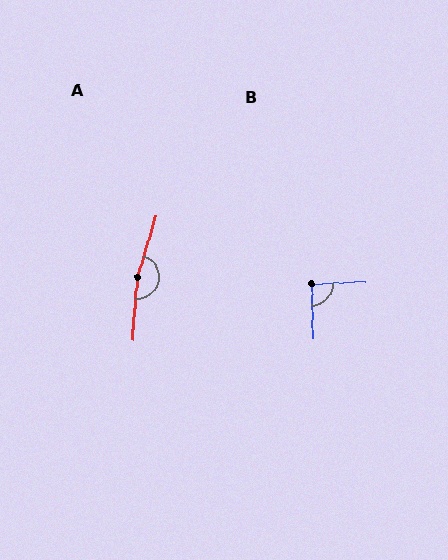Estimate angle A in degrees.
Approximately 167 degrees.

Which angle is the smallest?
B, at approximately 90 degrees.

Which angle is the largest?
A, at approximately 167 degrees.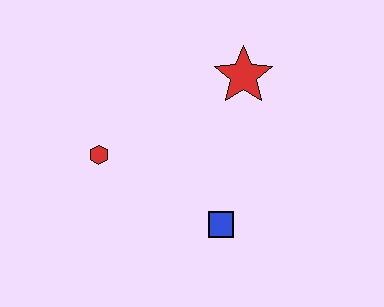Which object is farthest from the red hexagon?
The red star is farthest from the red hexagon.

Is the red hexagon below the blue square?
No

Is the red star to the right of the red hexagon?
Yes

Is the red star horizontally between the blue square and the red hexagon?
No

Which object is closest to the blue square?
The red hexagon is closest to the blue square.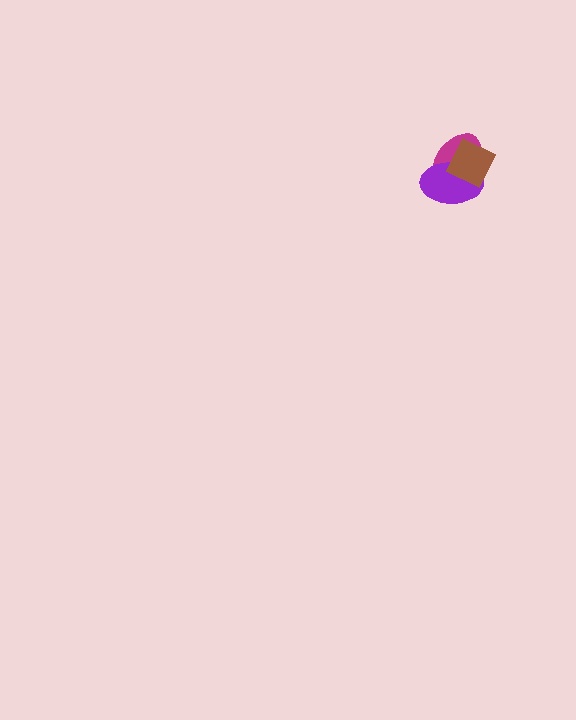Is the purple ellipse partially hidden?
Yes, it is partially covered by another shape.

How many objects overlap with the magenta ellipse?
2 objects overlap with the magenta ellipse.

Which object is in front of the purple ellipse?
The brown diamond is in front of the purple ellipse.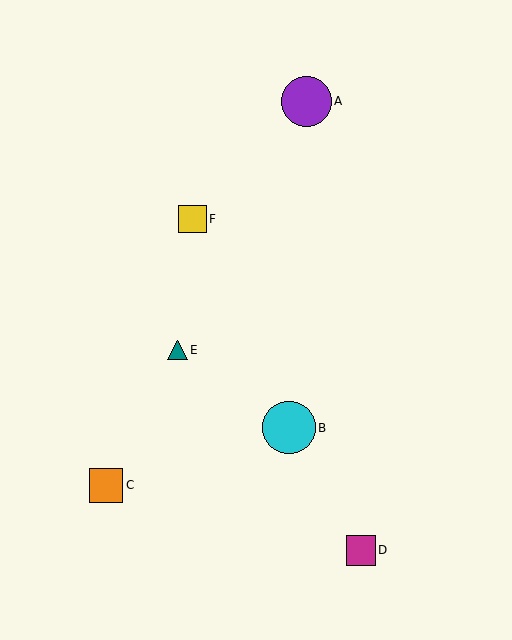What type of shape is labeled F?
Shape F is a yellow square.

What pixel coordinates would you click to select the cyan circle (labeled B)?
Click at (289, 428) to select the cyan circle B.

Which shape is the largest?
The cyan circle (labeled B) is the largest.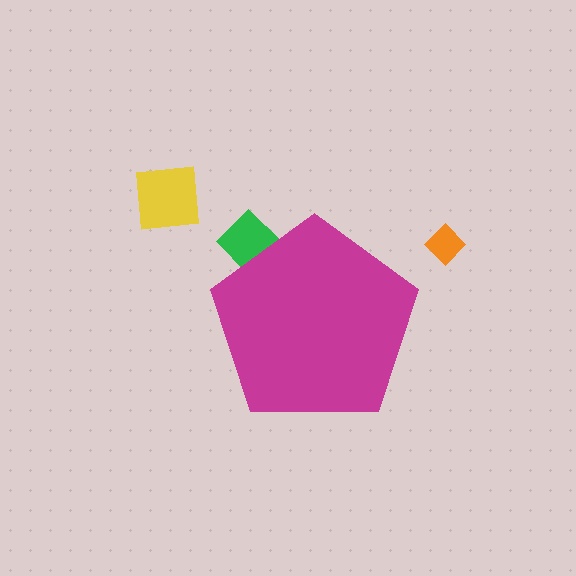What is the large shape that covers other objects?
A magenta pentagon.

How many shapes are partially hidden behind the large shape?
1 shape is partially hidden.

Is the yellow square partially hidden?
No, the yellow square is fully visible.